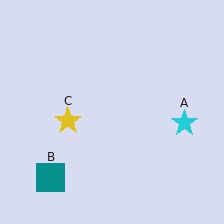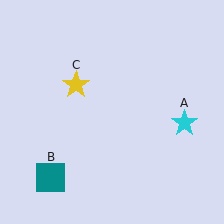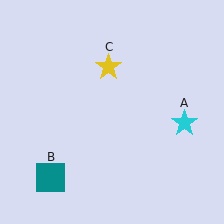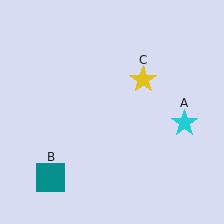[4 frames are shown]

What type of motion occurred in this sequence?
The yellow star (object C) rotated clockwise around the center of the scene.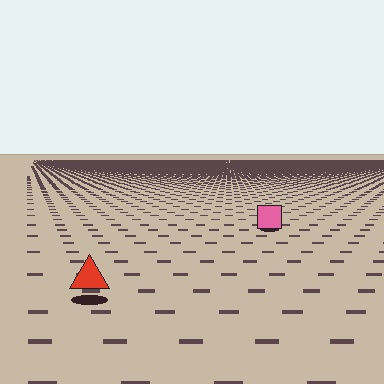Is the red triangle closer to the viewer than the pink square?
Yes. The red triangle is closer — you can tell from the texture gradient: the ground texture is coarser near it.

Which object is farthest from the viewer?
The pink square is farthest from the viewer. It appears smaller and the ground texture around it is denser.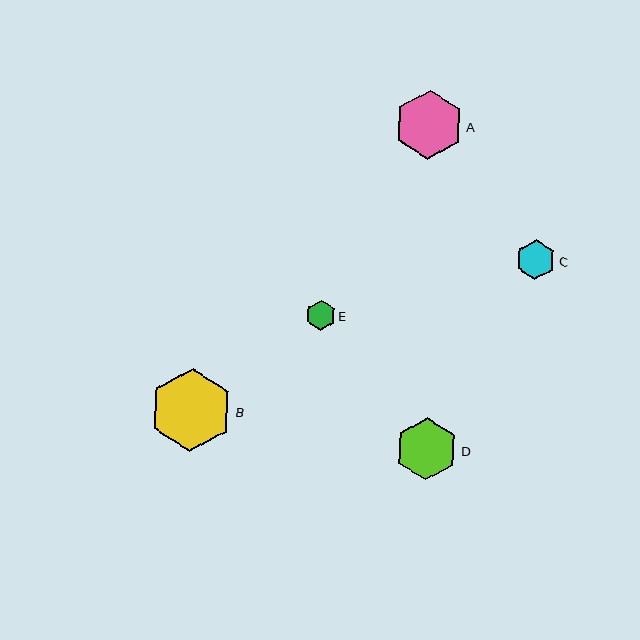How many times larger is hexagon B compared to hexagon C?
Hexagon B is approximately 2.1 times the size of hexagon C.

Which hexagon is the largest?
Hexagon B is the largest with a size of approximately 84 pixels.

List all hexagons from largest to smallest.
From largest to smallest: B, A, D, C, E.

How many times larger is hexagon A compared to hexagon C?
Hexagon A is approximately 1.7 times the size of hexagon C.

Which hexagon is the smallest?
Hexagon E is the smallest with a size of approximately 30 pixels.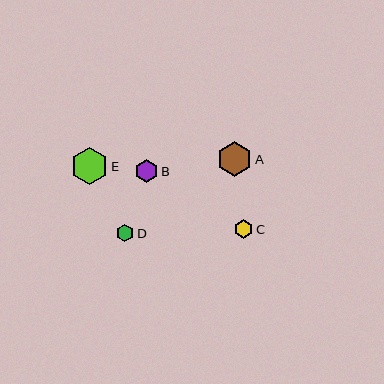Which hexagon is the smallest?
Hexagon D is the smallest with a size of approximately 18 pixels.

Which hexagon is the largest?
Hexagon E is the largest with a size of approximately 37 pixels.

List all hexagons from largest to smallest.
From largest to smallest: E, A, B, C, D.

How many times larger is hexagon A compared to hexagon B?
Hexagon A is approximately 1.5 times the size of hexagon B.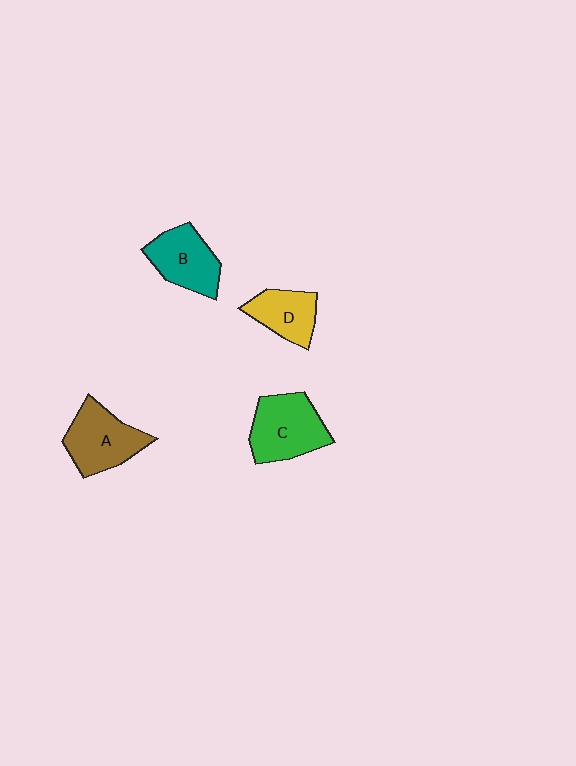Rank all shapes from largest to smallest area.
From largest to smallest: C (green), A (brown), B (teal), D (yellow).